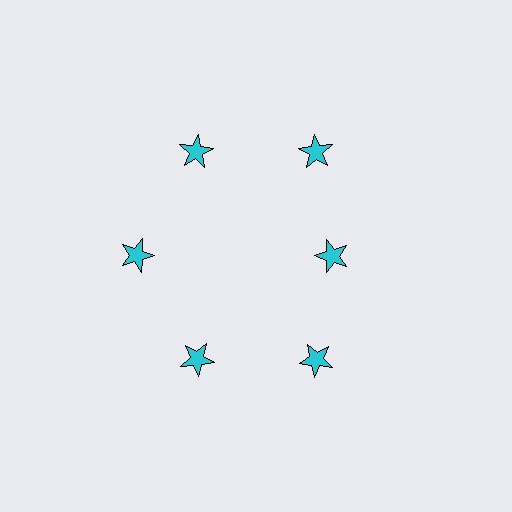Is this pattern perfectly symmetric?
No. The 6 cyan stars are arranged in a ring, but one element near the 3 o'clock position is pulled inward toward the center, breaking the 6-fold rotational symmetry.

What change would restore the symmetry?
The symmetry would be restored by moving it outward, back onto the ring so that all 6 stars sit at equal angles and equal distance from the center.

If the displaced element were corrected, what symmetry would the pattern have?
It would have 6-fold rotational symmetry — the pattern would map onto itself every 60 degrees.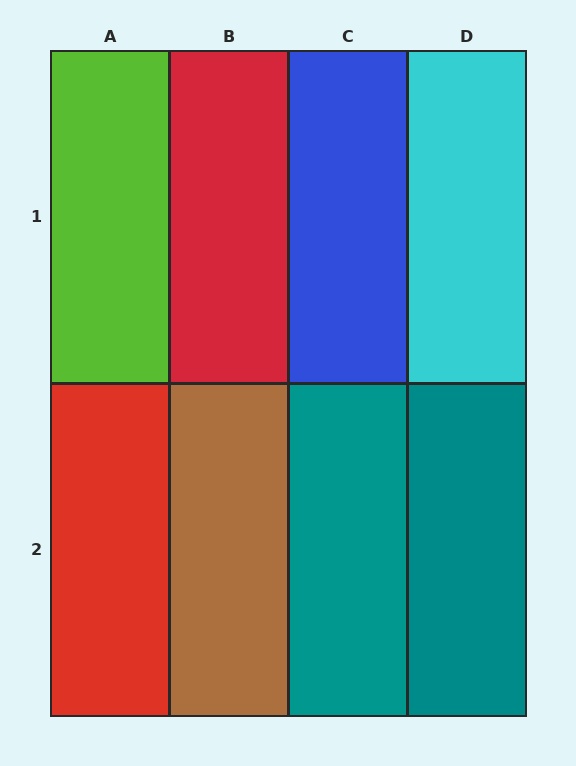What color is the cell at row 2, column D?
Teal.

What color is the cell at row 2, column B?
Brown.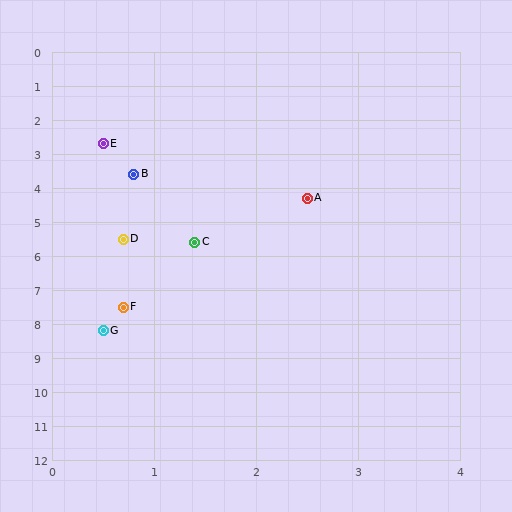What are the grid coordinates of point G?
Point G is at approximately (0.5, 8.2).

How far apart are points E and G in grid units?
Points E and G are about 5.5 grid units apart.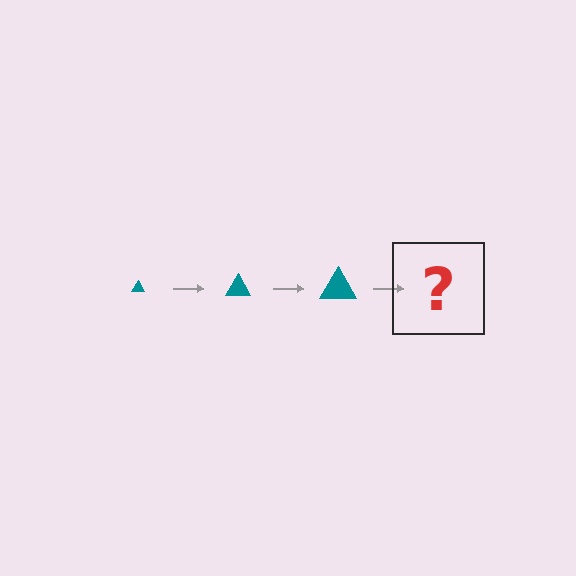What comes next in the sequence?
The next element should be a teal triangle, larger than the previous one.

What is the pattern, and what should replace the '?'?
The pattern is that the triangle gets progressively larger each step. The '?' should be a teal triangle, larger than the previous one.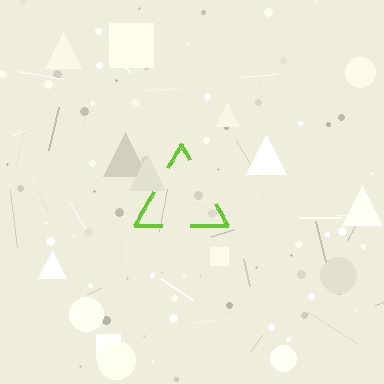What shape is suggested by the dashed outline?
The dashed outline suggests a triangle.